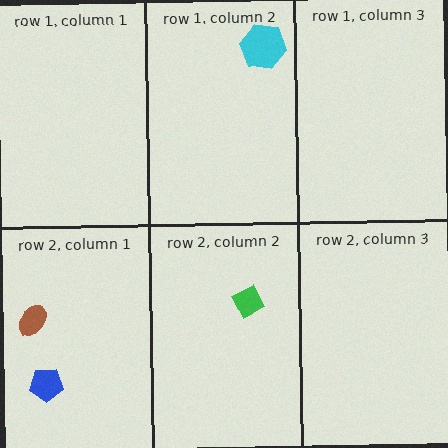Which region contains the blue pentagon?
The row 2, column 1 region.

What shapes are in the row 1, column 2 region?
The cyan hexagon.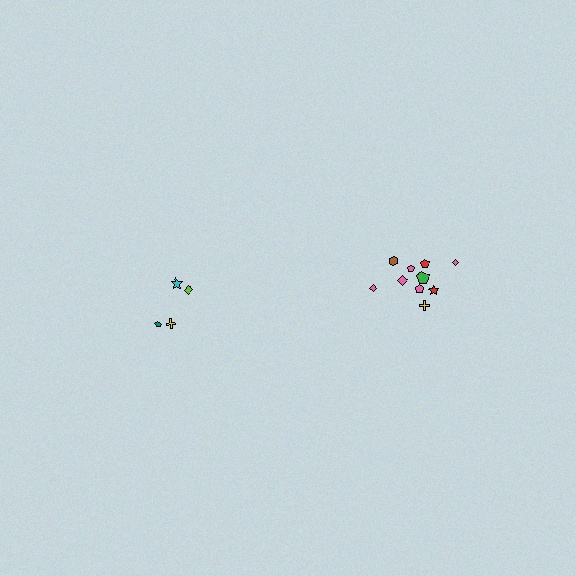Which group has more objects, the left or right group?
The right group.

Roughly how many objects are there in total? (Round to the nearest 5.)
Roughly 15 objects in total.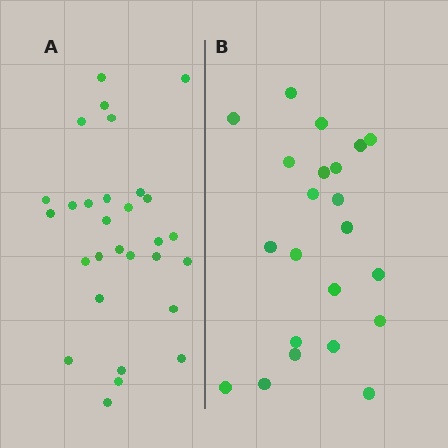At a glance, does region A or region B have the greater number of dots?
Region A (the left region) has more dots.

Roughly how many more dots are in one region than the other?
Region A has roughly 8 or so more dots than region B.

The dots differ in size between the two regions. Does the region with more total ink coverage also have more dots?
No. Region B has more total ink coverage because its dots are larger, but region A actually contains more individual dots. Total area can be misleading — the number of items is what matters here.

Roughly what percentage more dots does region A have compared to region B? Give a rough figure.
About 30% more.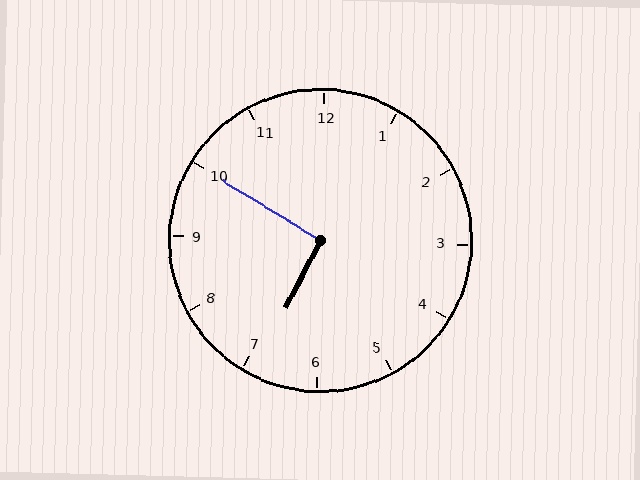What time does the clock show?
6:50.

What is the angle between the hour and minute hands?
Approximately 95 degrees.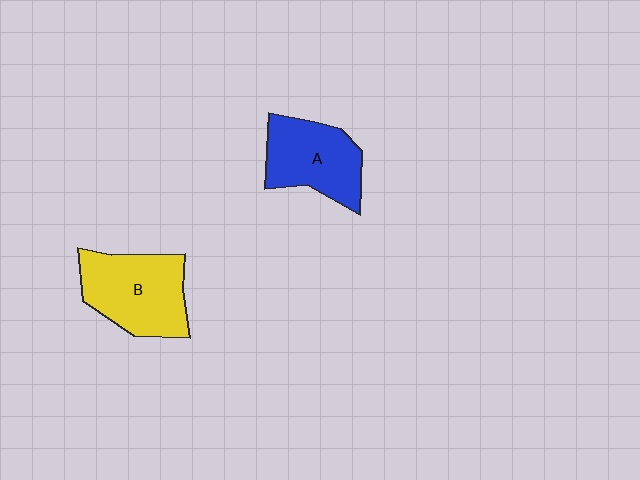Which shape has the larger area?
Shape B (yellow).